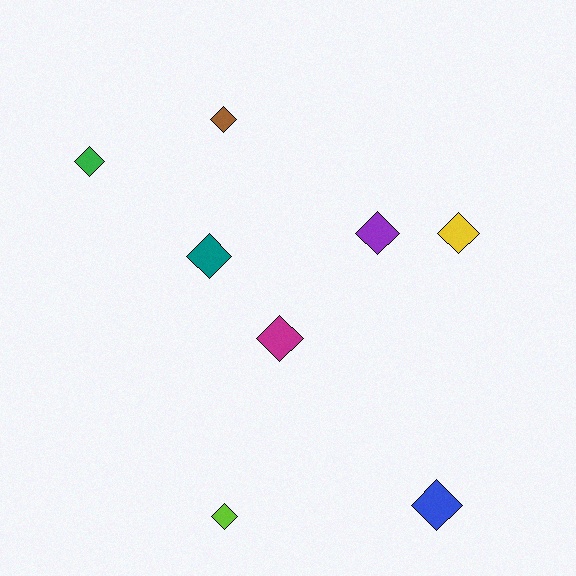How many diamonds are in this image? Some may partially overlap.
There are 8 diamonds.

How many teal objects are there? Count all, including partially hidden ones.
There is 1 teal object.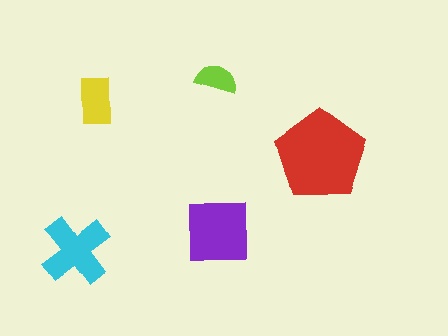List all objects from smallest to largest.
The lime semicircle, the yellow rectangle, the cyan cross, the purple square, the red pentagon.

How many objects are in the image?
There are 5 objects in the image.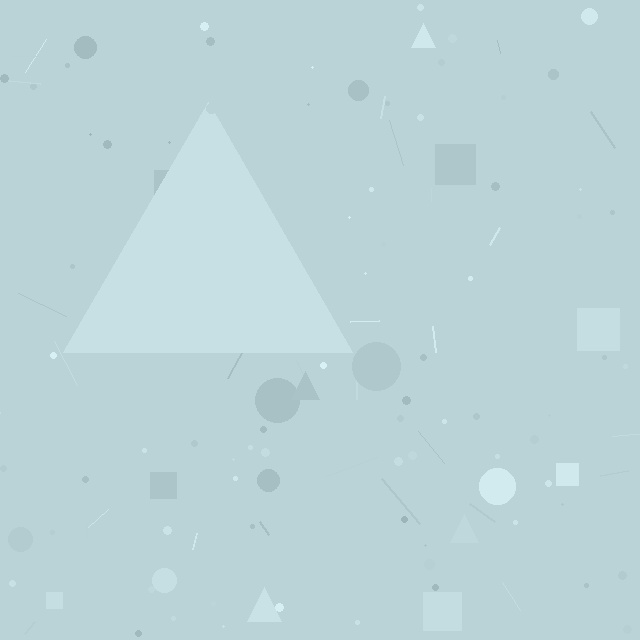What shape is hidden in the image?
A triangle is hidden in the image.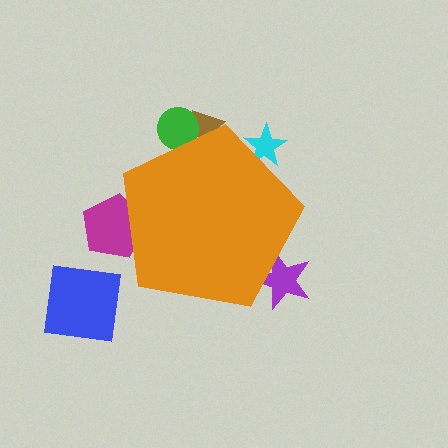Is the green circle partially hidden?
Yes, the green circle is partially hidden behind the orange pentagon.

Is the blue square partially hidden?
No, the blue square is fully visible.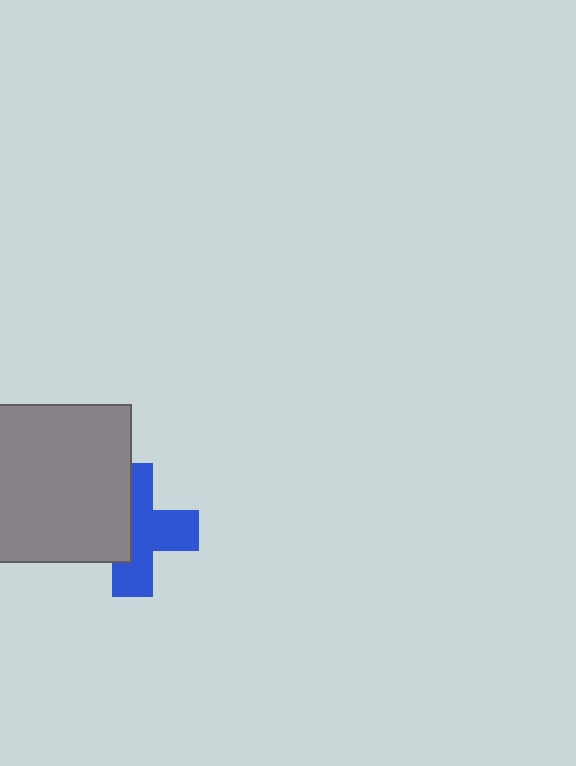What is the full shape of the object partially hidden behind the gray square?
The partially hidden object is a blue cross.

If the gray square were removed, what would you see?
You would see the complete blue cross.